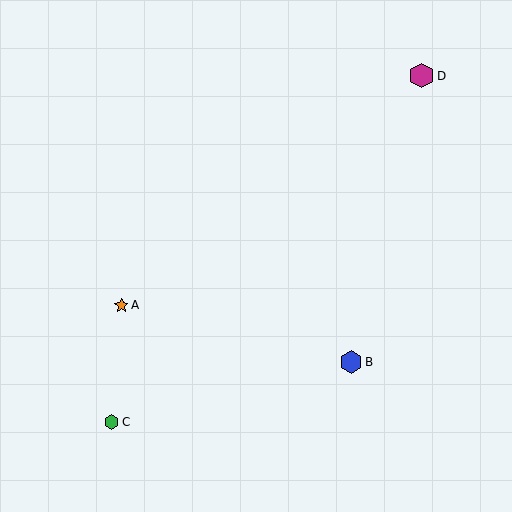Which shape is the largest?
The magenta hexagon (labeled D) is the largest.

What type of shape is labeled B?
Shape B is a blue hexagon.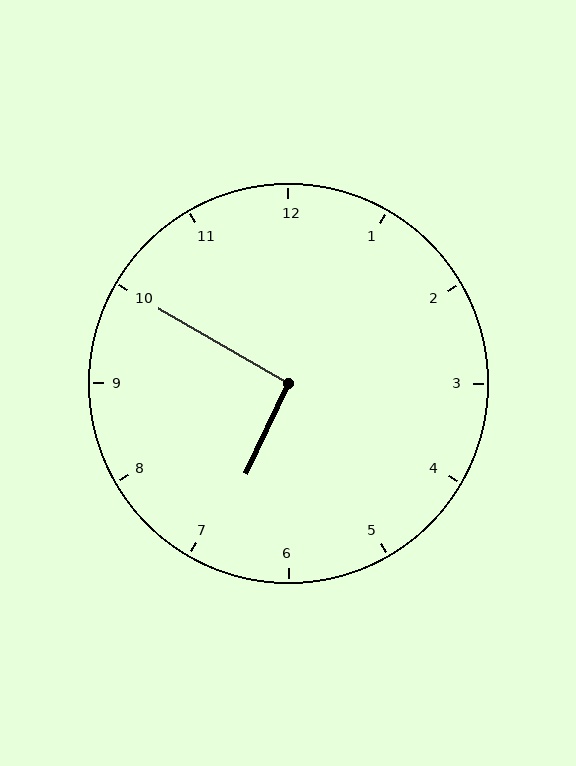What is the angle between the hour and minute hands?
Approximately 95 degrees.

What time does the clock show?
6:50.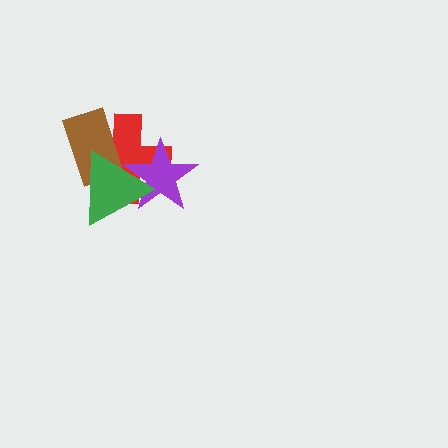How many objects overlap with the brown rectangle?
2 objects overlap with the brown rectangle.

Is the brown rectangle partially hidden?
Yes, it is partially covered by another shape.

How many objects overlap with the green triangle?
3 objects overlap with the green triangle.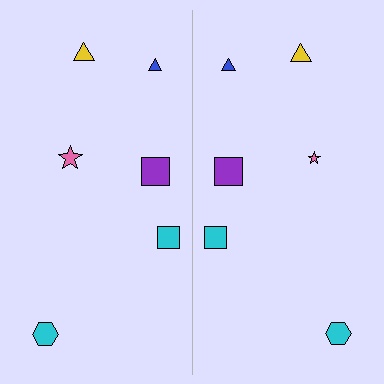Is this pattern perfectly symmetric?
No, the pattern is not perfectly symmetric. The pink star on the right side has a different size than its mirror counterpart.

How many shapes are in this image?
There are 12 shapes in this image.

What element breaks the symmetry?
The pink star on the right side has a different size than its mirror counterpart.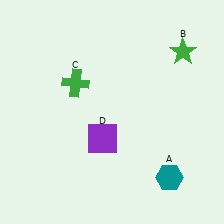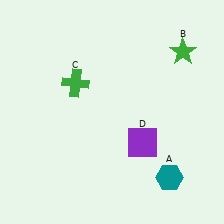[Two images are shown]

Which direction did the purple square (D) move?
The purple square (D) moved right.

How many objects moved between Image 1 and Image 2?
1 object moved between the two images.